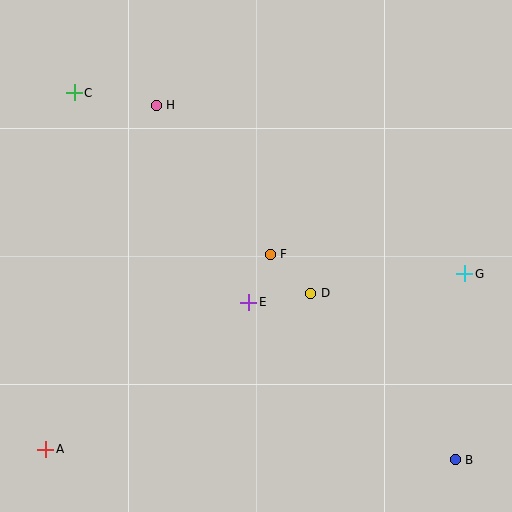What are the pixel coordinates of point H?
Point H is at (156, 105).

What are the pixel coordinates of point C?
Point C is at (74, 93).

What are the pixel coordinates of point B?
Point B is at (455, 460).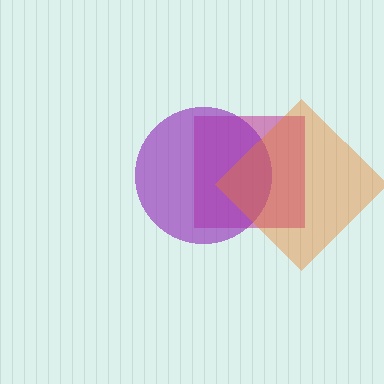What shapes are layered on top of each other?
The layered shapes are: a magenta square, a purple circle, an orange diamond.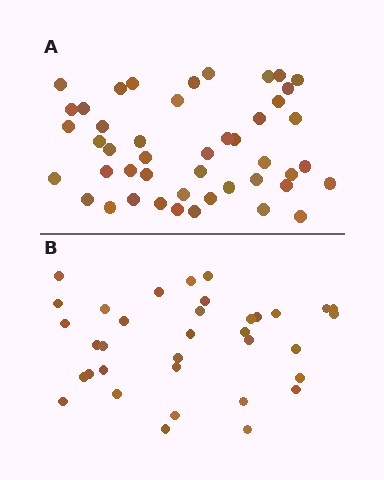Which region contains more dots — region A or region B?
Region A (the top region) has more dots.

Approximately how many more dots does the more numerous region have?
Region A has roughly 12 or so more dots than region B.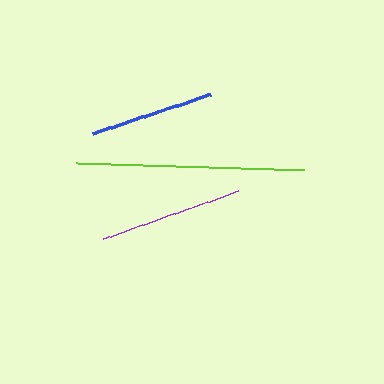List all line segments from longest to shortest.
From longest to shortest: lime, purple, blue.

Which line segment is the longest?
The lime line is the longest at approximately 228 pixels.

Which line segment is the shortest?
The blue line is the shortest at approximately 125 pixels.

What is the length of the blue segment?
The blue segment is approximately 125 pixels long.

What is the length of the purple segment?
The purple segment is approximately 144 pixels long.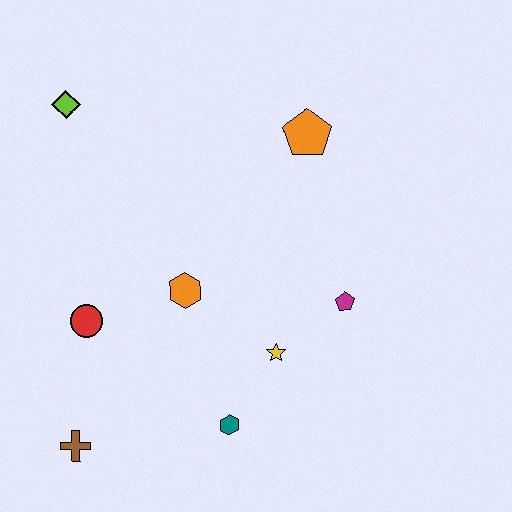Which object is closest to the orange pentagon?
The magenta pentagon is closest to the orange pentagon.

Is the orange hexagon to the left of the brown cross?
No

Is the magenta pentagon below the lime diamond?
Yes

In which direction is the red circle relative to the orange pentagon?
The red circle is to the left of the orange pentagon.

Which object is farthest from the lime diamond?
The teal hexagon is farthest from the lime diamond.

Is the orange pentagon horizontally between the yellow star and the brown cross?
No